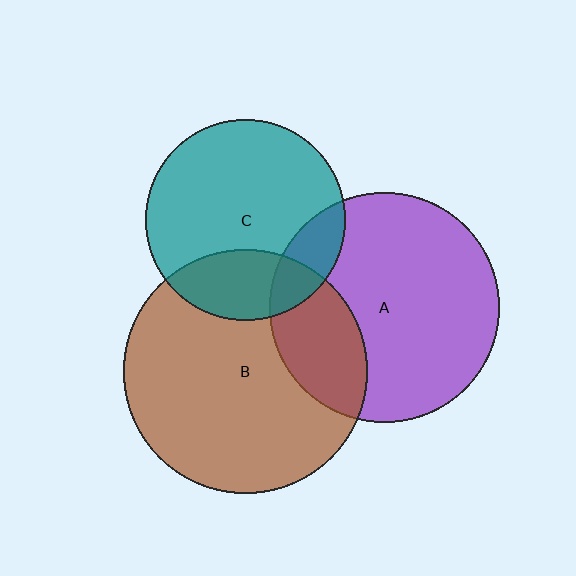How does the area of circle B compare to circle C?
Approximately 1.5 times.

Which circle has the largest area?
Circle B (brown).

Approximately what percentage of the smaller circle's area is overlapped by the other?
Approximately 25%.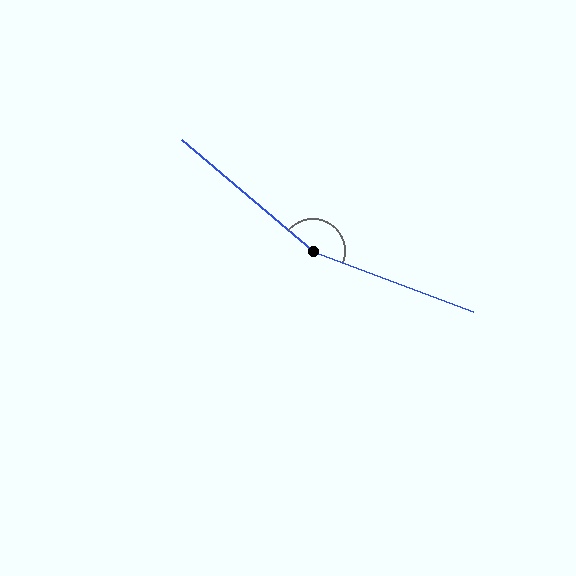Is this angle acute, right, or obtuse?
It is obtuse.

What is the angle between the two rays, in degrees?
Approximately 160 degrees.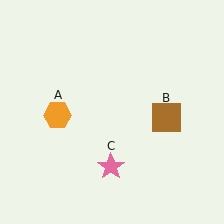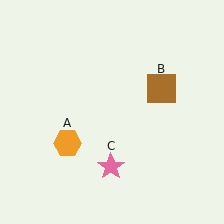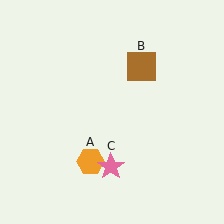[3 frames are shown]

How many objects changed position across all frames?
2 objects changed position: orange hexagon (object A), brown square (object B).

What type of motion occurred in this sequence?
The orange hexagon (object A), brown square (object B) rotated counterclockwise around the center of the scene.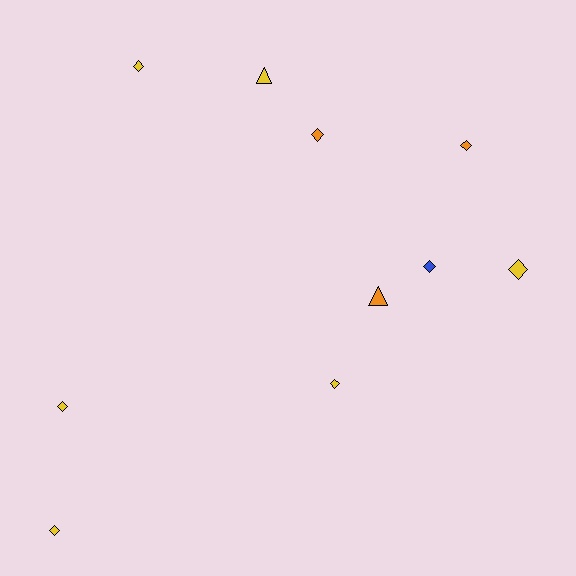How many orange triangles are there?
There is 1 orange triangle.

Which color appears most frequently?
Yellow, with 6 objects.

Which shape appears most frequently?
Diamond, with 8 objects.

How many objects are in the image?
There are 10 objects.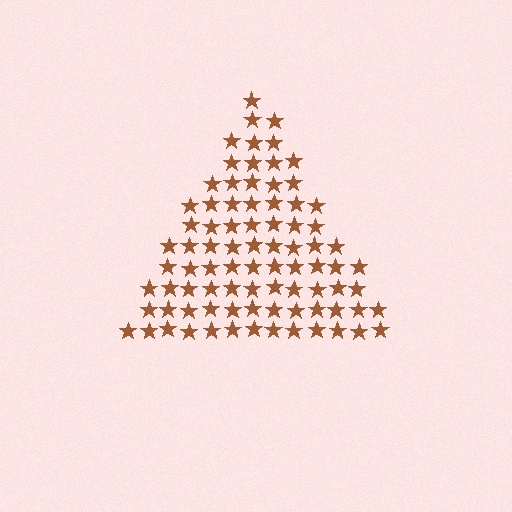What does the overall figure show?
The overall figure shows a triangle.